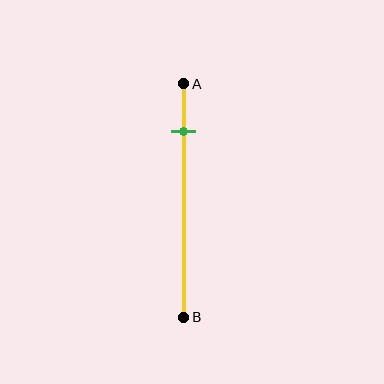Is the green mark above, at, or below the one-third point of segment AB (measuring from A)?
The green mark is above the one-third point of segment AB.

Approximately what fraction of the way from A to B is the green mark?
The green mark is approximately 20% of the way from A to B.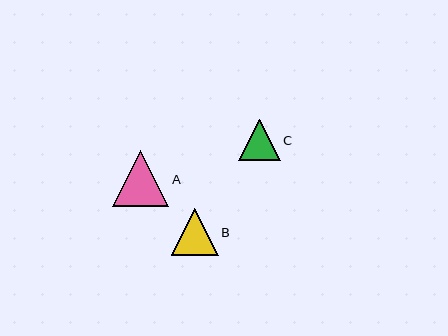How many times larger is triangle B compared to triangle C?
Triangle B is approximately 1.1 times the size of triangle C.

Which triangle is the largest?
Triangle A is the largest with a size of approximately 56 pixels.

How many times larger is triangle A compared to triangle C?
Triangle A is approximately 1.4 times the size of triangle C.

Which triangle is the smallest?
Triangle C is the smallest with a size of approximately 41 pixels.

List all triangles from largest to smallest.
From largest to smallest: A, B, C.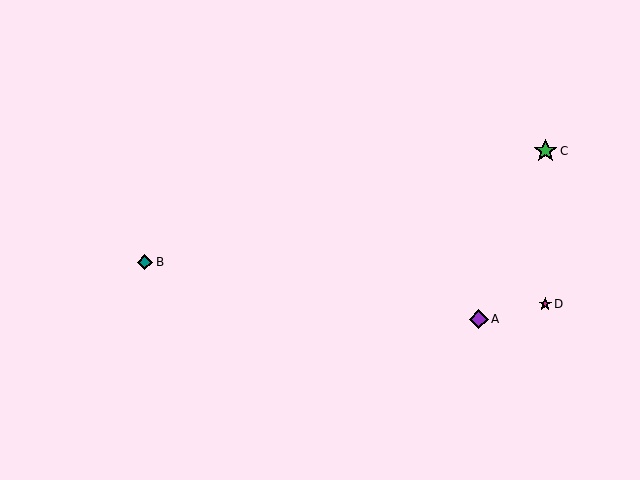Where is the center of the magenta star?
The center of the magenta star is at (545, 304).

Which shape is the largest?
The green star (labeled C) is the largest.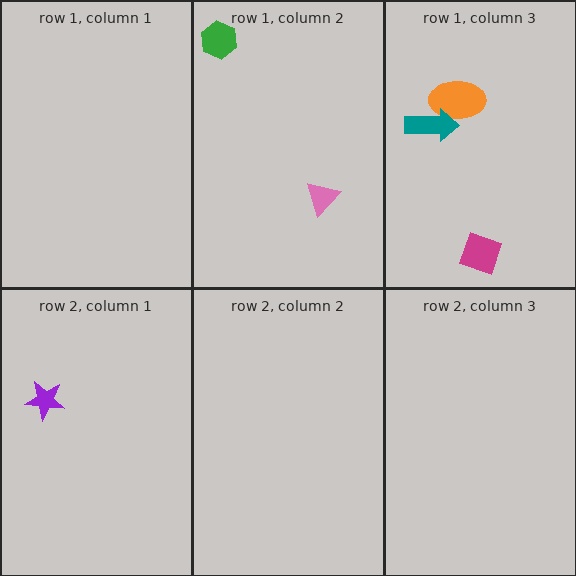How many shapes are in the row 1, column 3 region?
3.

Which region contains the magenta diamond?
The row 1, column 3 region.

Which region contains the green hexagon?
The row 1, column 2 region.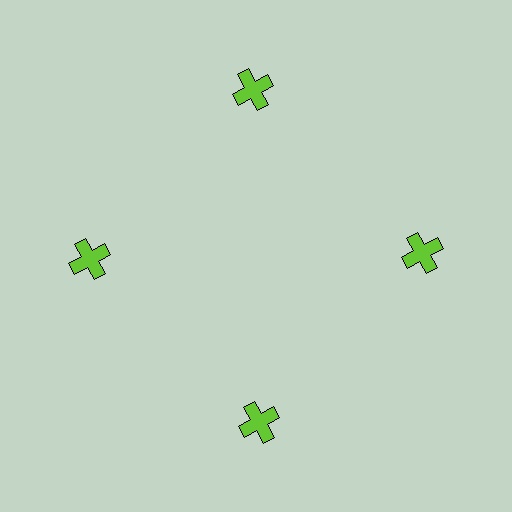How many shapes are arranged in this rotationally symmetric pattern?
There are 4 shapes, arranged in 4 groups of 1.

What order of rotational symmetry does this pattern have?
This pattern has 4-fold rotational symmetry.